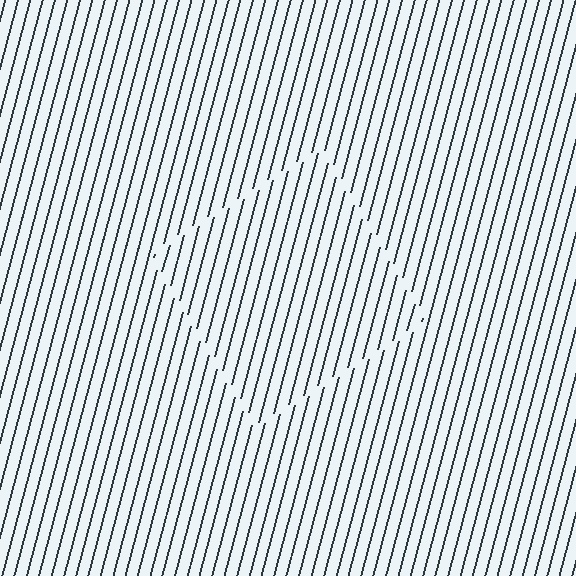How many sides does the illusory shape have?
4 sides — the line-ends trace a square.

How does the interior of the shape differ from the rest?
The interior of the shape contains the same grating, shifted by half a period — the contour is defined by the phase discontinuity where line-ends from the inner and outer gratings abut.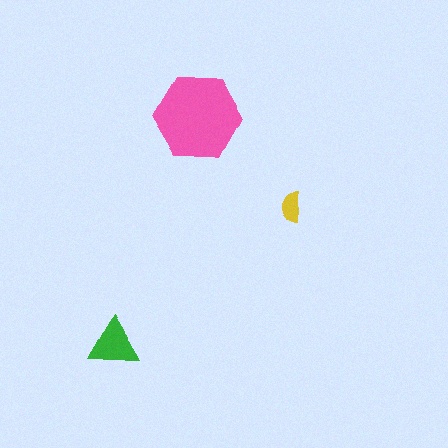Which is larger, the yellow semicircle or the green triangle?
The green triangle.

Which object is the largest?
The pink hexagon.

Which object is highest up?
The pink hexagon is topmost.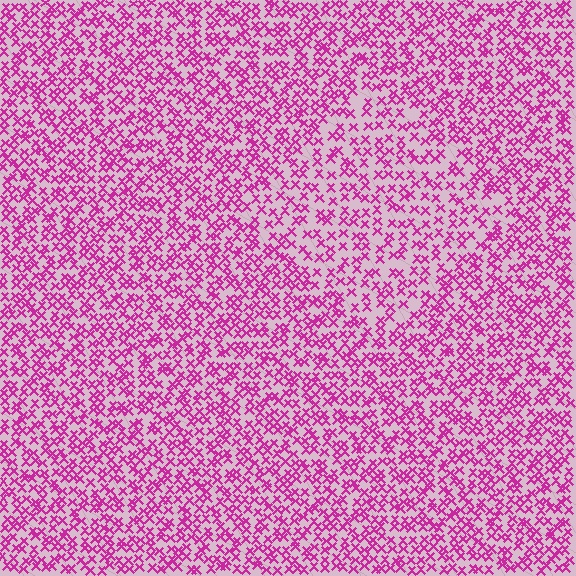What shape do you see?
I see a diamond.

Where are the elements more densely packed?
The elements are more densely packed outside the diamond boundary.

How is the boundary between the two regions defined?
The boundary is defined by a change in element density (approximately 1.5x ratio). All elements are the same color, size, and shape.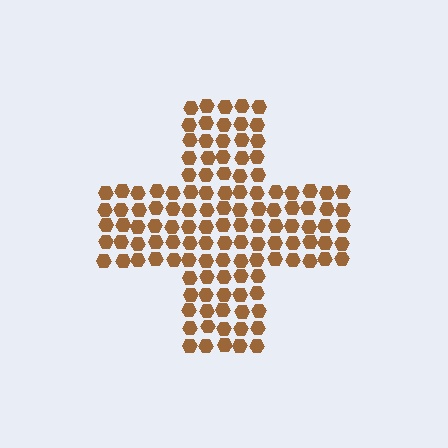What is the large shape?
The large shape is a cross.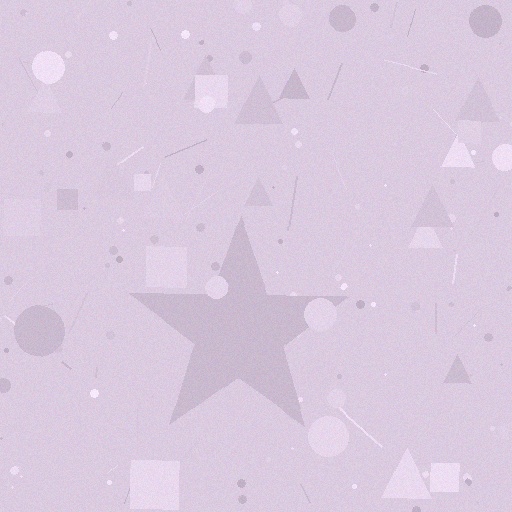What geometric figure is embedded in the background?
A star is embedded in the background.